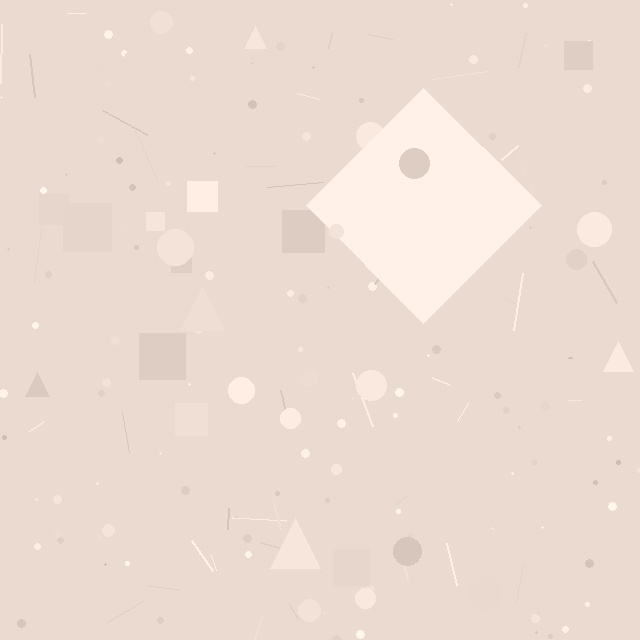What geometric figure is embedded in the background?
A diamond is embedded in the background.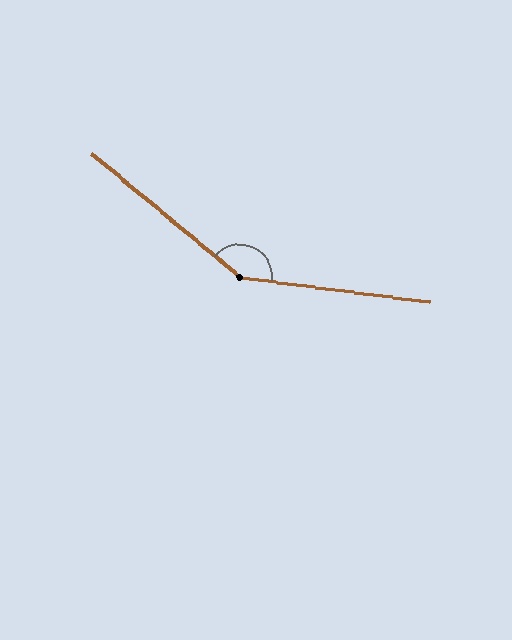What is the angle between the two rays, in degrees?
Approximately 148 degrees.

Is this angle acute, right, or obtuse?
It is obtuse.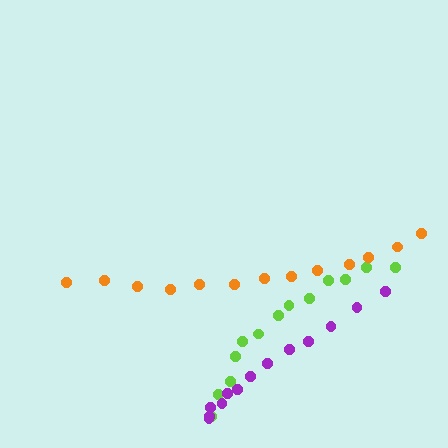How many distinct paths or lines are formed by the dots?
There are 3 distinct paths.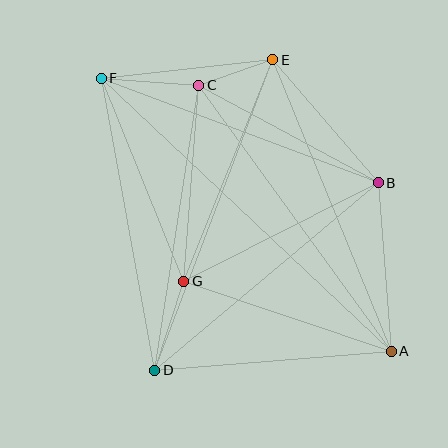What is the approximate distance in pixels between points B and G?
The distance between B and G is approximately 218 pixels.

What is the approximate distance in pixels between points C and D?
The distance between C and D is approximately 288 pixels.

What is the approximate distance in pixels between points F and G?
The distance between F and G is approximately 219 pixels.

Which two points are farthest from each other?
Points A and F are farthest from each other.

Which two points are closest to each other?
Points C and E are closest to each other.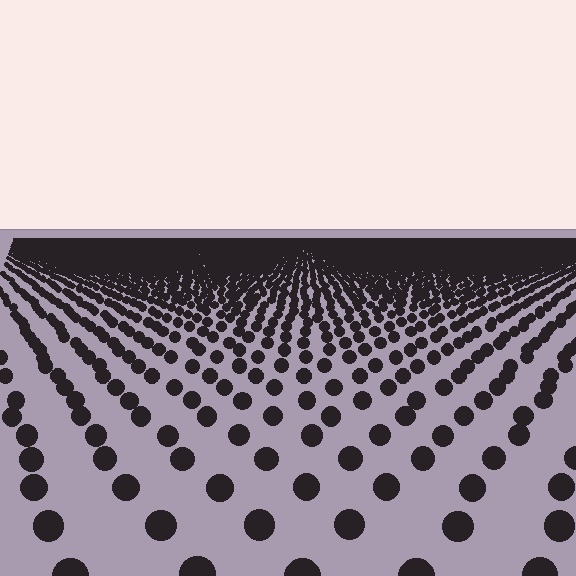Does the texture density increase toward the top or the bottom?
Density increases toward the top.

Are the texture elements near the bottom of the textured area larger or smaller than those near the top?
Larger. Near the bottom, elements are closer to the viewer and appear at a bigger on-screen size.